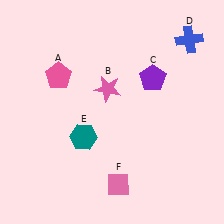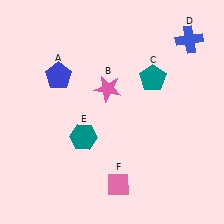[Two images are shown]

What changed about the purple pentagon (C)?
In Image 1, C is purple. In Image 2, it changed to teal.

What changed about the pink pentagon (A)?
In Image 1, A is pink. In Image 2, it changed to blue.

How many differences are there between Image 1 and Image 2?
There are 2 differences between the two images.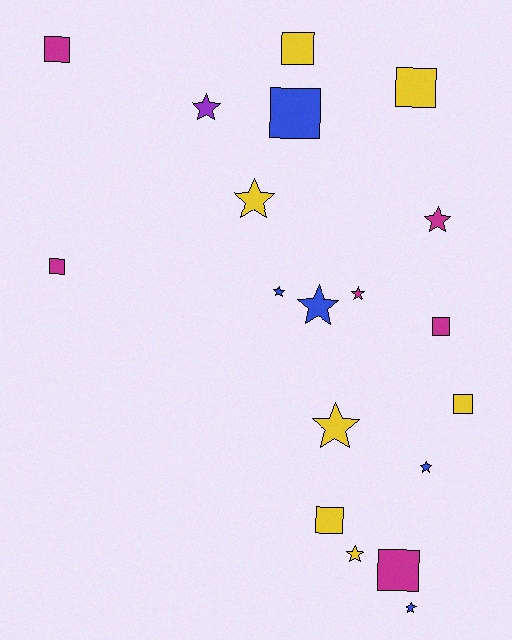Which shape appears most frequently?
Star, with 10 objects.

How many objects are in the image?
There are 19 objects.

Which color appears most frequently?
Yellow, with 7 objects.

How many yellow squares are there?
There are 4 yellow squares.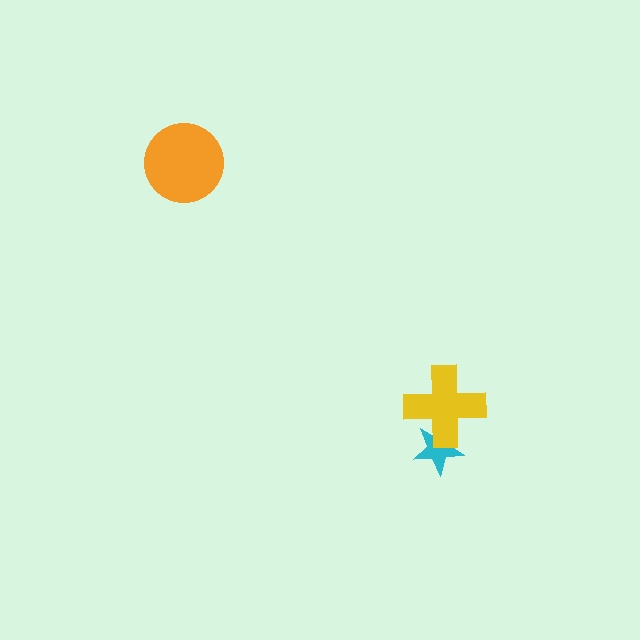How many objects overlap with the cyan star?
1 object overlaps with the cyan star.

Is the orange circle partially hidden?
No, no other shape covers it.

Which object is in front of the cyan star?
The yellow cross is in front of the cyan star.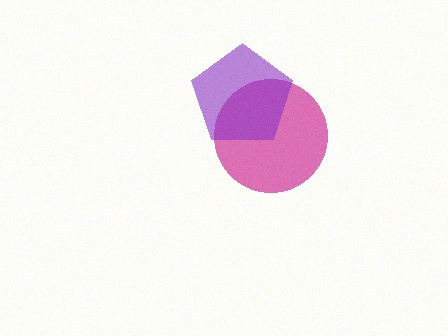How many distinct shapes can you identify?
There are 2 distinct shapes: a magenta circle, a purple pentagon.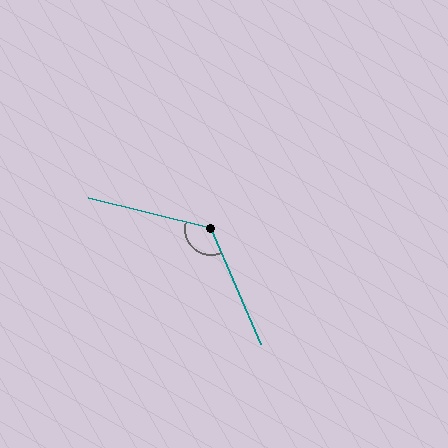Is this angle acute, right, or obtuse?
It is obtuse.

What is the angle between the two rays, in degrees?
Approximately 127 degrees.